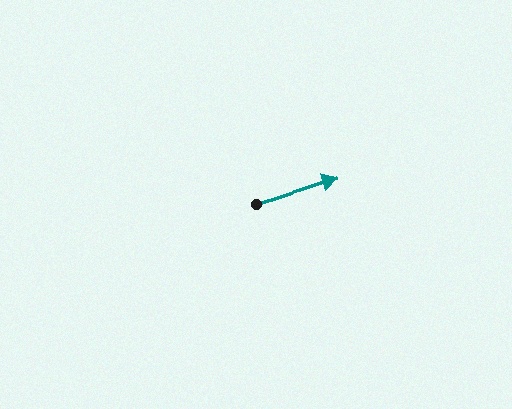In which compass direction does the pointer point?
East.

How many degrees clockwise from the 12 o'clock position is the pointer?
Approximately 72 degrees.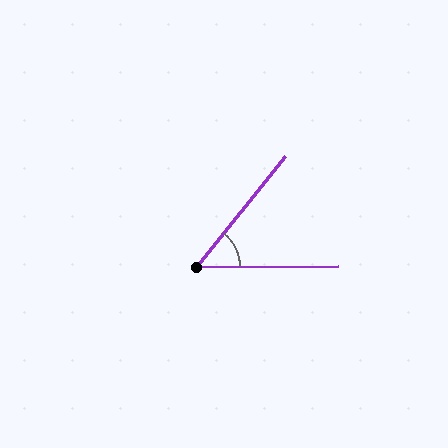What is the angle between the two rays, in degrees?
Approximately 51 degrees.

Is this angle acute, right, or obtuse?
It is acute.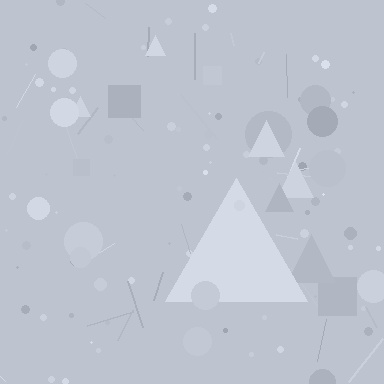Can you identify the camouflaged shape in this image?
The camouflaged shape is a triangle.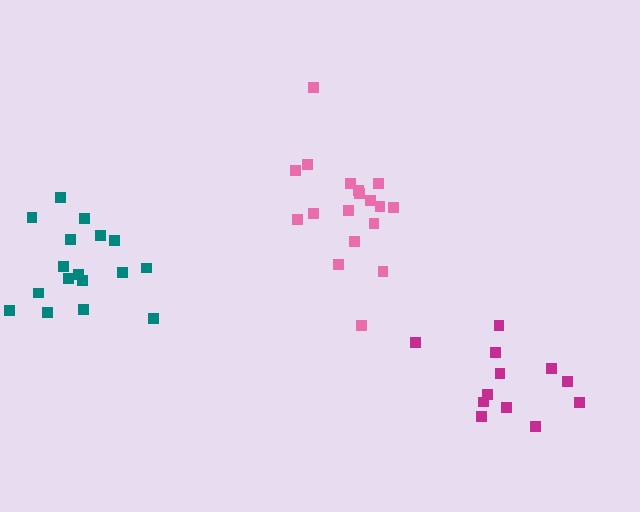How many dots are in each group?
Group 1: 18 dots, Group 2: 13 dots, Group 3: 17 dots (48 total).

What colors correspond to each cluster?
The clusters are colored: pink, magenta, teal.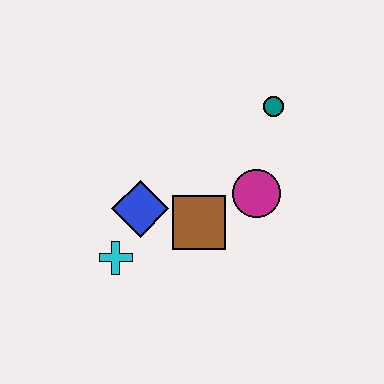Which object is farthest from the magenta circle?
The cyan cross is farthest from the magenta circle.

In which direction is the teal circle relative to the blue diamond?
The teal circle is to the right of the blue diamond.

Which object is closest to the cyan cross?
The blue diamond is closest to the cyan cross.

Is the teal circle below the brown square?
No